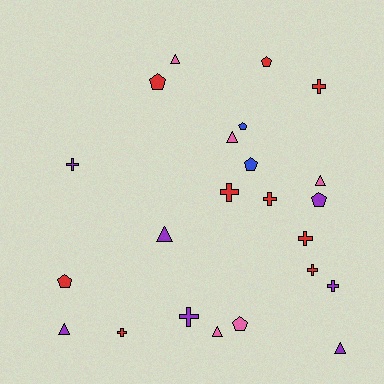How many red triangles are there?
There are no red triangles.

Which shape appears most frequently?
Cross, with 9 objects.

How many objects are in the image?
There are 23 objects.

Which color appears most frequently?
Red, with 9 objects.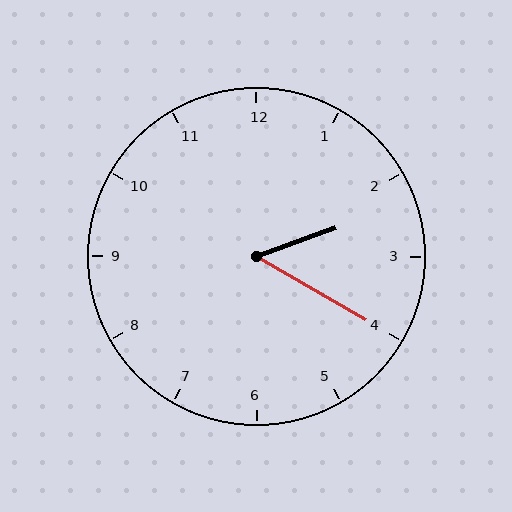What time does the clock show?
2:20.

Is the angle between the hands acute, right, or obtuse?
It is acute.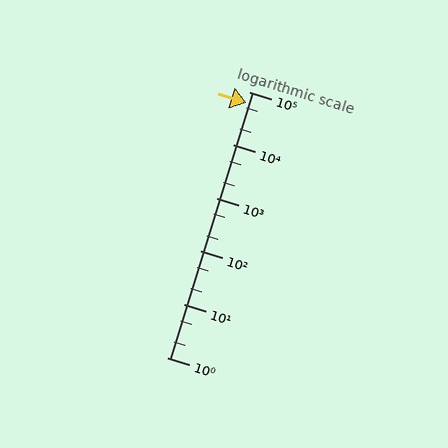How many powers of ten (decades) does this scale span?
The scale spans 5 decades, from 1 to 100000.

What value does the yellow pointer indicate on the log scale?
The pointer indicates approximately 63000.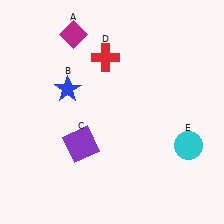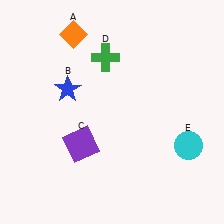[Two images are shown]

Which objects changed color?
A changed from magenta to orange. D changed from red to green.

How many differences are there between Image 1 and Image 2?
There are 2 differences between the two images.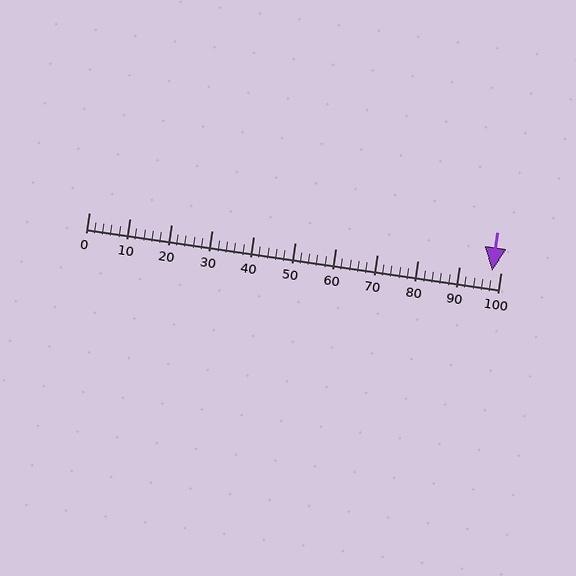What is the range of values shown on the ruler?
The ruler shows values from 0 to 100.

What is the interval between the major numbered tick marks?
The major tick marks are spaced 10 units apart.